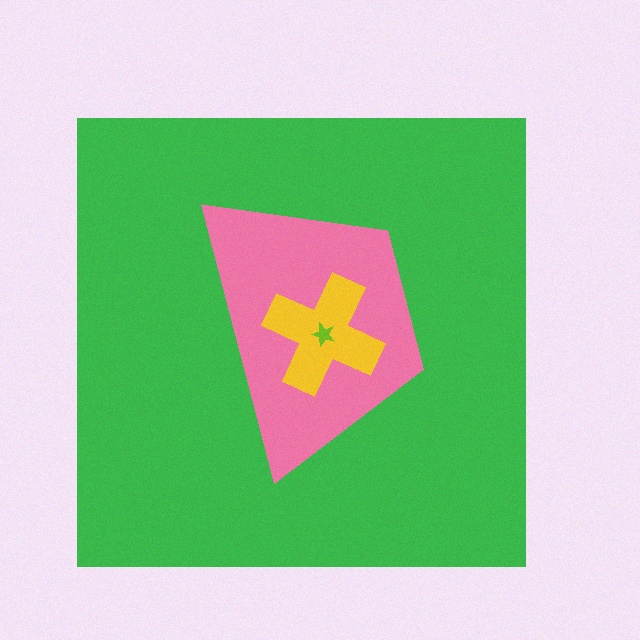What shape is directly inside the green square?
The pink trapezoid.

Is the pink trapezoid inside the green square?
Yes.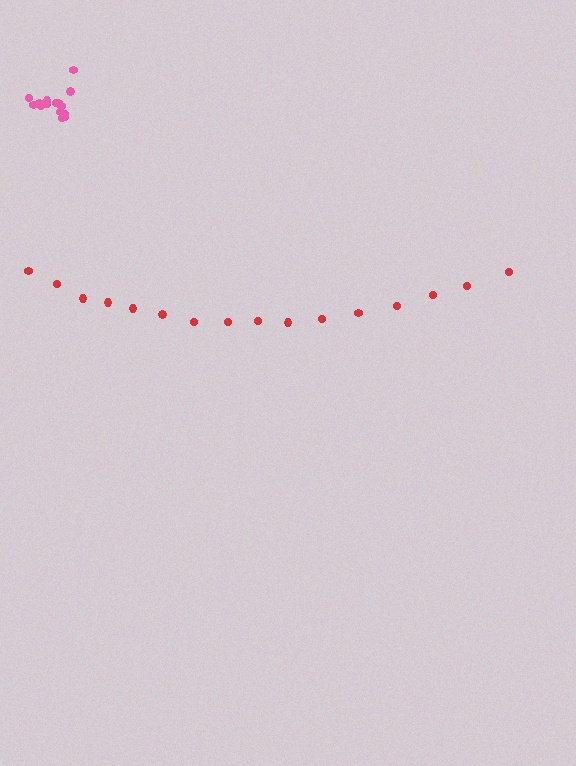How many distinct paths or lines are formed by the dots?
There are 2 distinct paths.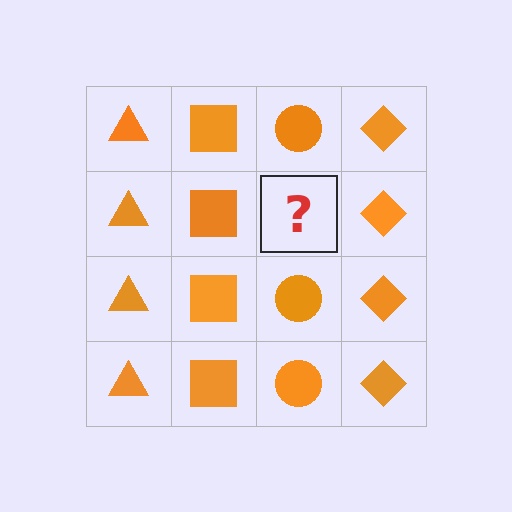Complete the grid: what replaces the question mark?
The question mark should be replaced with an orange circle.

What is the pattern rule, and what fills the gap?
The rule is that each column has a consistent shape. The gap should be filled with an orange circle.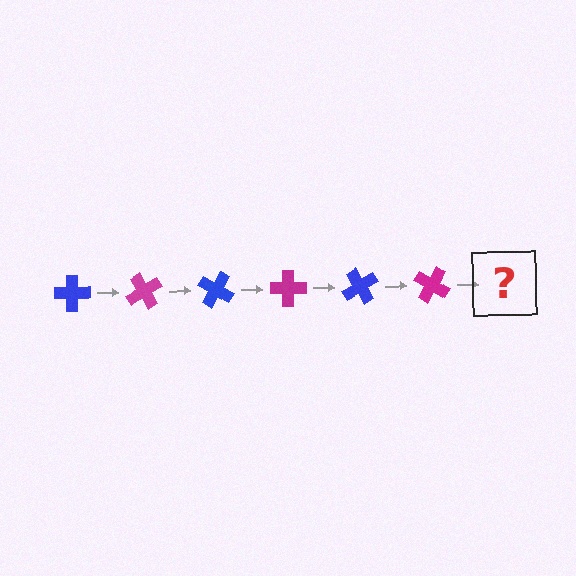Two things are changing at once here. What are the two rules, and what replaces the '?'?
The two rules are that it rotates 60 degrees each step and the color cycles through blue and magenta. The '?' should be a blue cross, rotated 360 degrees from the start.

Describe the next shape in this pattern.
It should be a blue cross, rotated 360 degrees from the start.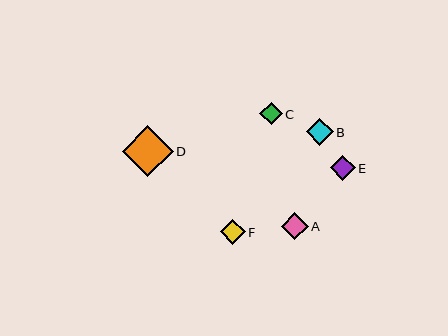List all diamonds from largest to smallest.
From largest to smallest: D, B, A, F, E, C.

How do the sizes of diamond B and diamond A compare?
Diamond B and diamond A are approximately the same size.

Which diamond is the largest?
Diamond D is the largest with a size of approximately 50 pixels.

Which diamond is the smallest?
Diamond C is the smallest with a size of approximately 22 pixels.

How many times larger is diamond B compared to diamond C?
Diamond B is approximately 1.2 times the size of diamond C.